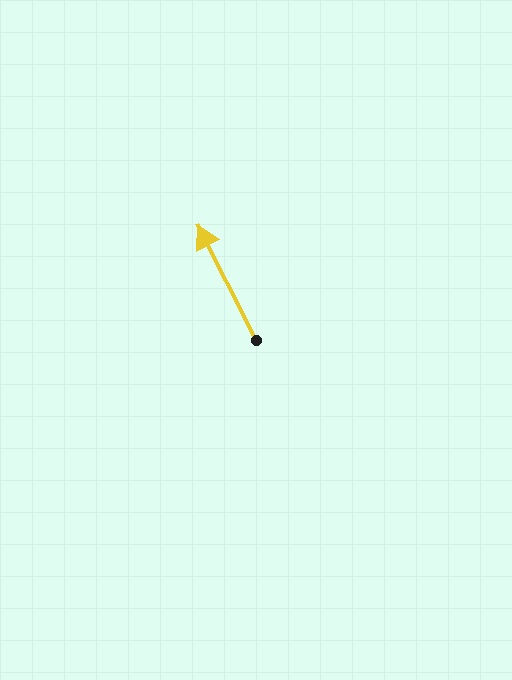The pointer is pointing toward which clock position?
Roughly 11 o'clock.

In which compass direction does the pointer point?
Northwest.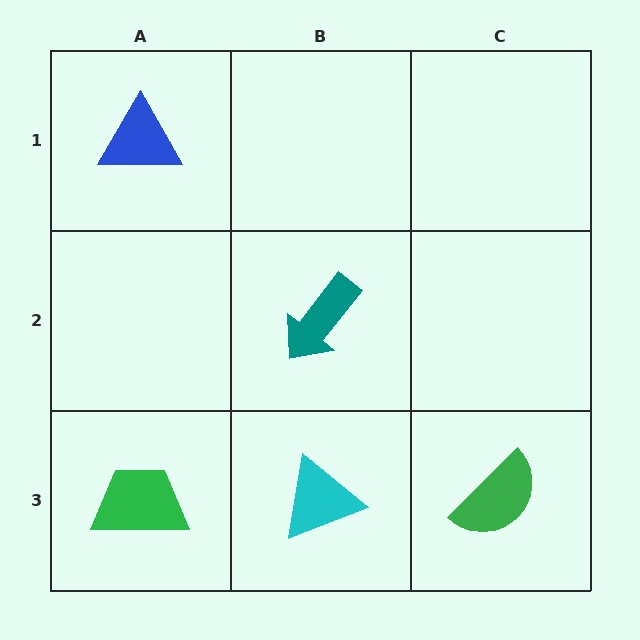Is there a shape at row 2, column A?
No, that cell is empty.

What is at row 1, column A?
A blue triangle.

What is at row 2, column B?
A teal arrow.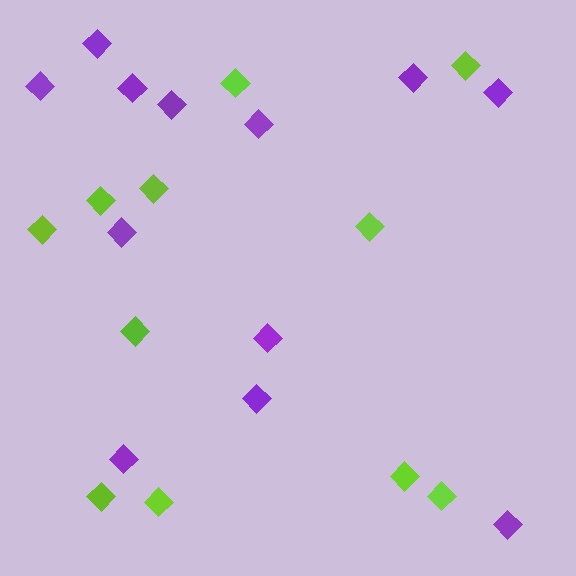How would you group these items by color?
There are 2 groups: one group of lime diamonds (11) and one group of purple diamonds (12).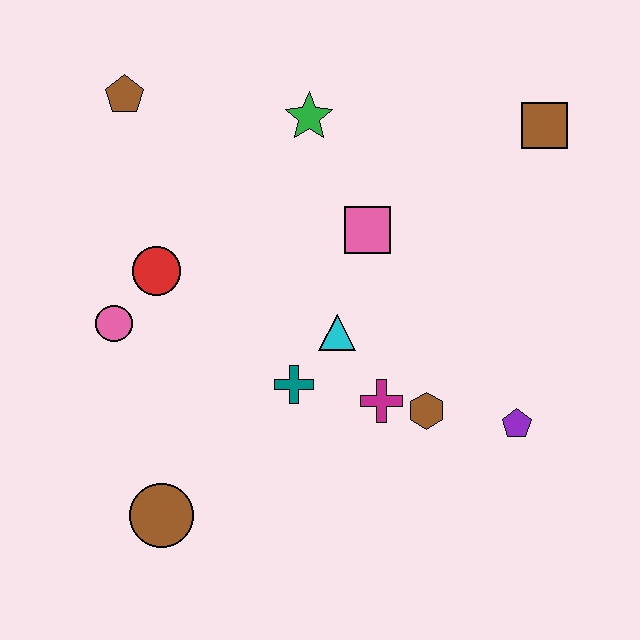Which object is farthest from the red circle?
The brown square is farthest from the red circle.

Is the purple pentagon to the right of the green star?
Yes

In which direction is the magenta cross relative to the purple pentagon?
The magenta cross is to the left of the purple pentagon.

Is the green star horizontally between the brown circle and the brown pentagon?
No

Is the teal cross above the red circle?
No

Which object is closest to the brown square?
The pink square is closest to the brown square.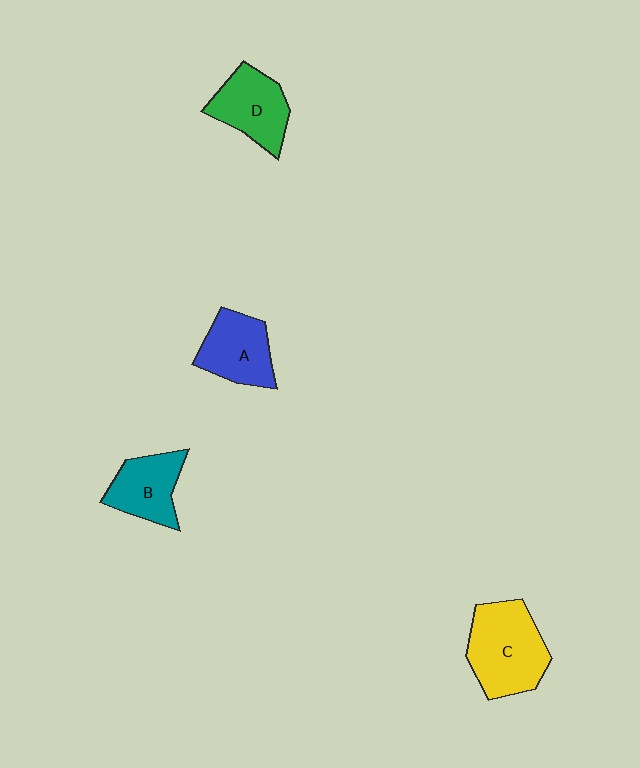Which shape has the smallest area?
Shape B (teal).